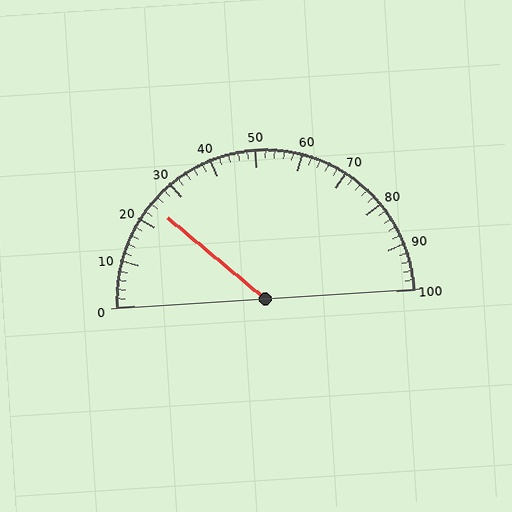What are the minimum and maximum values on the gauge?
The gauge ranges from 0 to 100.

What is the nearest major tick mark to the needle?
The nearest major tick mark is 20.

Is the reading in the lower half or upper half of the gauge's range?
The reading is in the lower half of the range (0 to 100).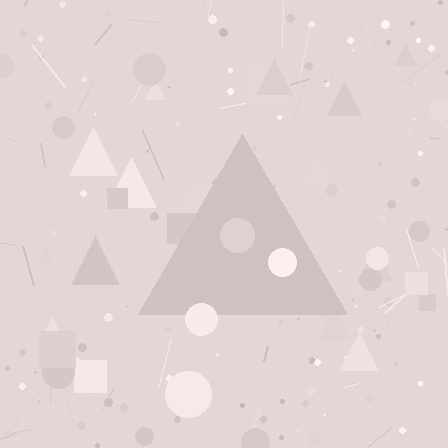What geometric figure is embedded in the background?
A triangle is embedded in the background.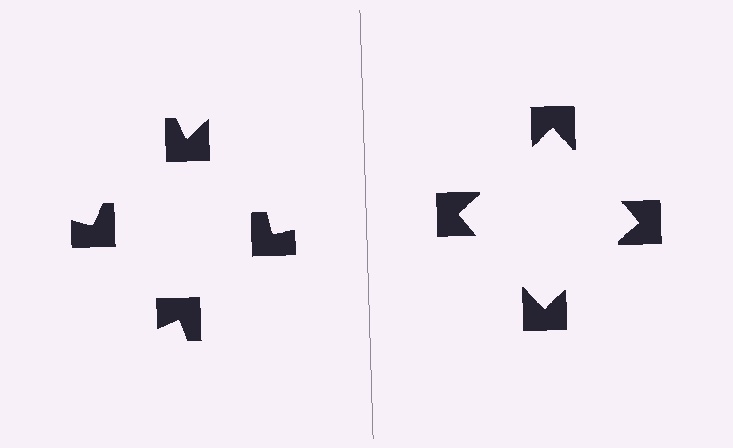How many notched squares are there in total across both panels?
8 — 4 on each side.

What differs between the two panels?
The notched squares are positioned identically on both sides; only the wedge orientations differ. On the right they align to a square; on the left they are misaligned.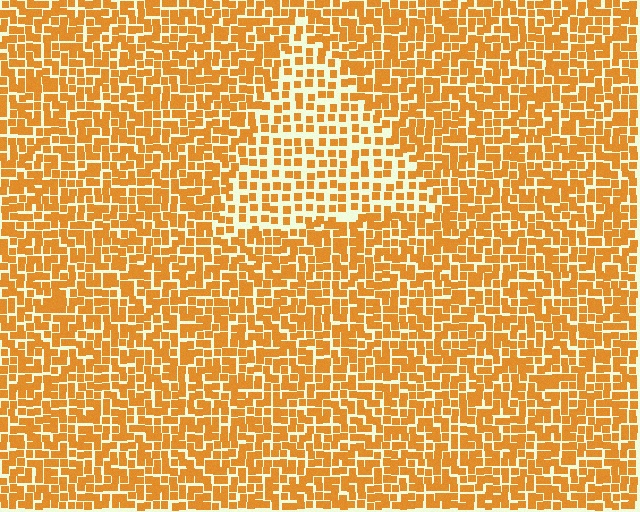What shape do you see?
I see a triangle.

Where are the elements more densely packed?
The elements are more densely packed outside the triangle boundary.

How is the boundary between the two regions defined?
The boundary is defined by a change in element density (approximately 1.8x ratio). All elements are the same color, size, and shape.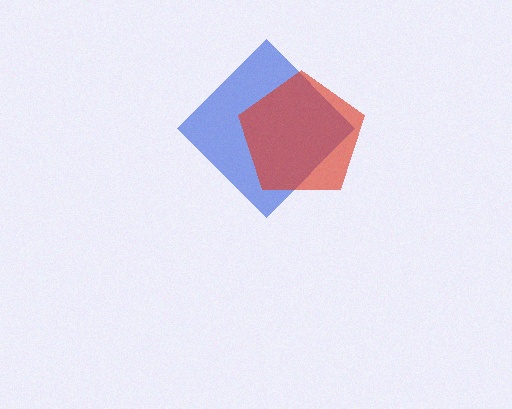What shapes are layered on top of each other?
The layered shapes are: a blue diamond, a red pentagon.